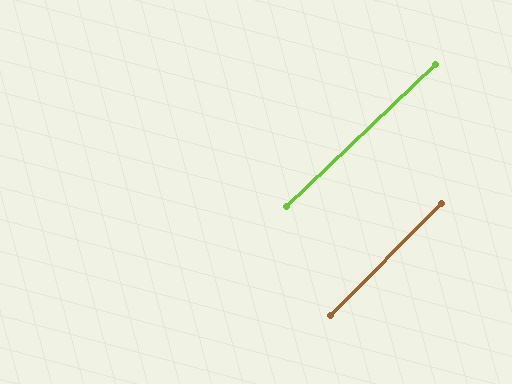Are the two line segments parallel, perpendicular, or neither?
Parallel — their directions differ by only 1.6°.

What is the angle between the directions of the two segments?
Approximately 2 degrees.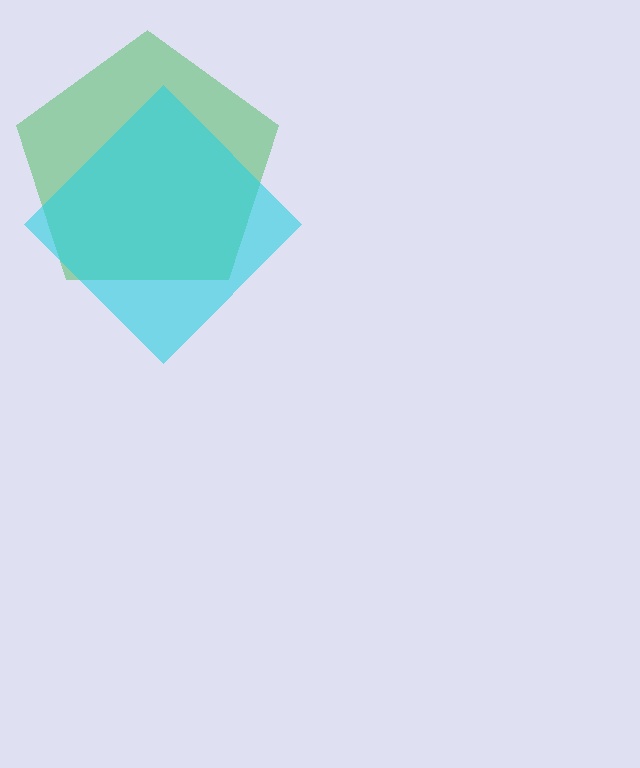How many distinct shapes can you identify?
There are 2 distinct shapes: a green pentagon, a cyan diamond.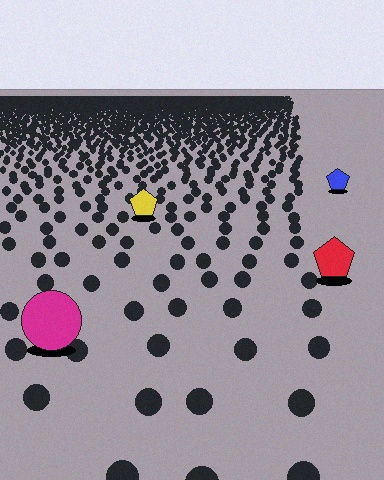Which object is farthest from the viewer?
The blue pentagon is farthest from the viewer. It appears smaller and the ground texture around it is denser.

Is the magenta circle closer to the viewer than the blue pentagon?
Yes. The magenta circle is closer — you can tell from the texture gradient: the ground texture is coarser near it.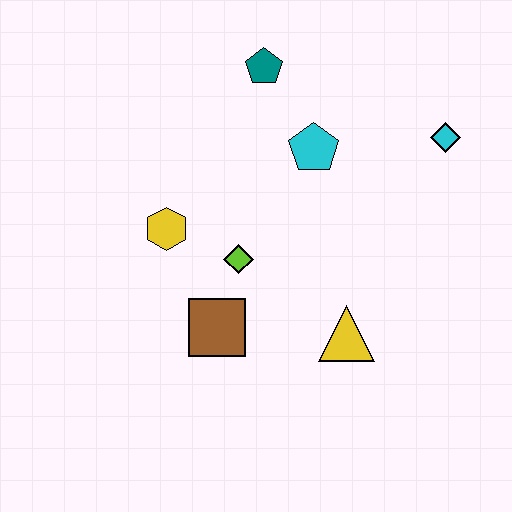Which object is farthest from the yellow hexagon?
The cyan diamond is farthest from the yellow hexagon.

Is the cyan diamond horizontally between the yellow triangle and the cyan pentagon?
No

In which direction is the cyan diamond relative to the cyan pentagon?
The cyan diamond is to the right of the cyan pentagon.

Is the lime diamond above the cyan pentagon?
No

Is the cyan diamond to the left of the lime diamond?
No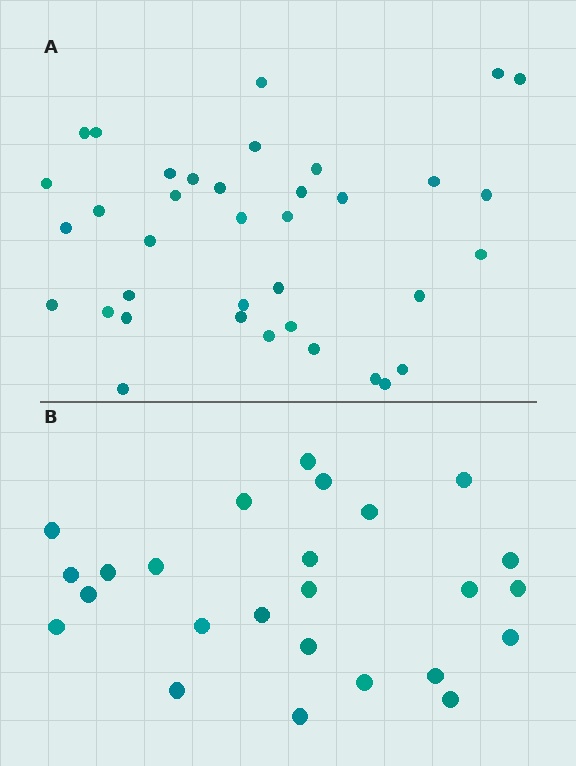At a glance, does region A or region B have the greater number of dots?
Region A (the top region) has more dots.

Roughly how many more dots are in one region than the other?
Region A has roughly 12 or so more dots than region B.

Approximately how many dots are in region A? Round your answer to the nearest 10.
About 40 dots. (The exact count is 37, which rounds to 40.)